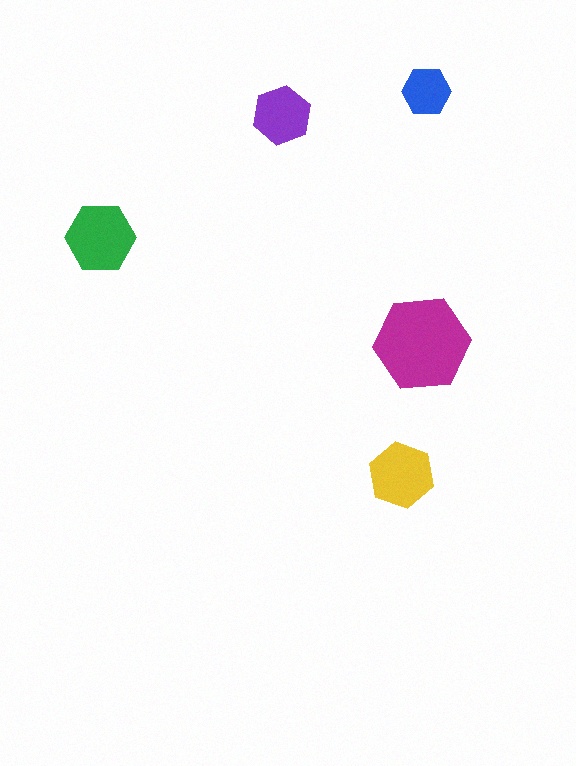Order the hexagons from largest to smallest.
the magenta one, the green one, the yellow one, the purple one, the blue one.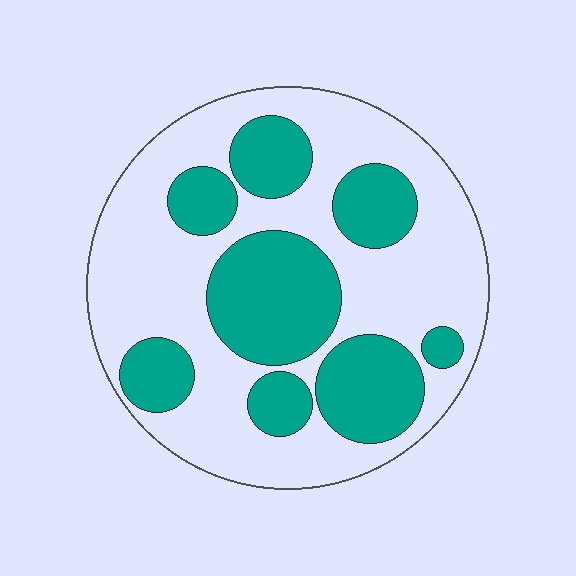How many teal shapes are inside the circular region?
8.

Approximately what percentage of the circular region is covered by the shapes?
Approximately 40%.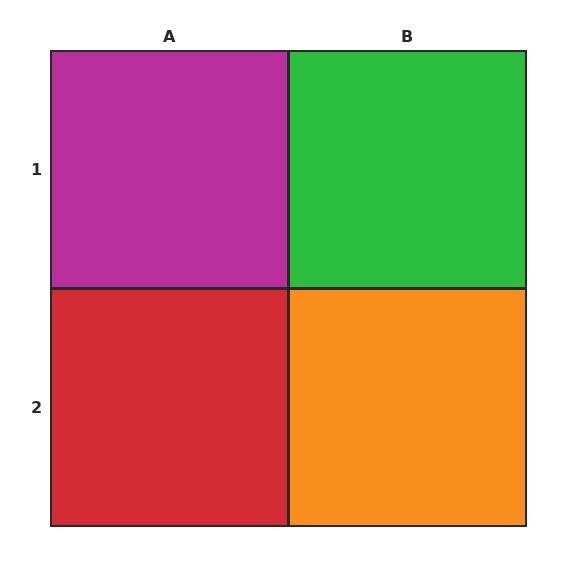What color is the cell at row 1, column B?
Green.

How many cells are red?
1 cell is red.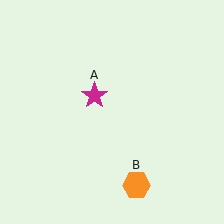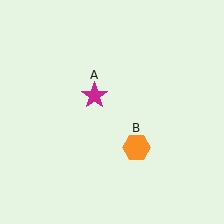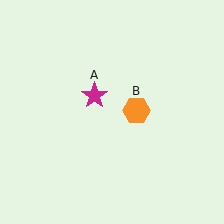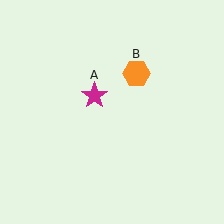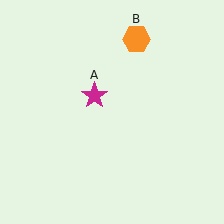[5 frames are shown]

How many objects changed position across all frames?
1 object changed position: orange hexagon (object B).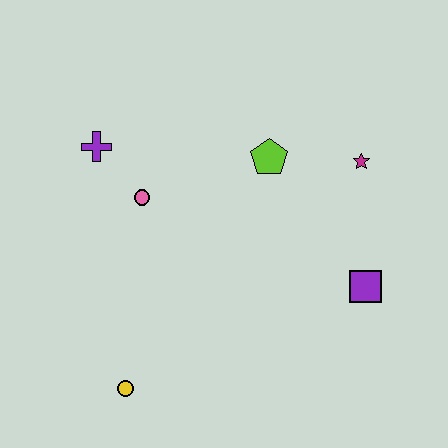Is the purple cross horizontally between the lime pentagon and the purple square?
No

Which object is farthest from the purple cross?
The purple square is farthest from the purple cross.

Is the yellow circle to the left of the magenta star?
Yes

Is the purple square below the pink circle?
Yes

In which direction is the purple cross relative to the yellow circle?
The purple cross is above the yellow circle.